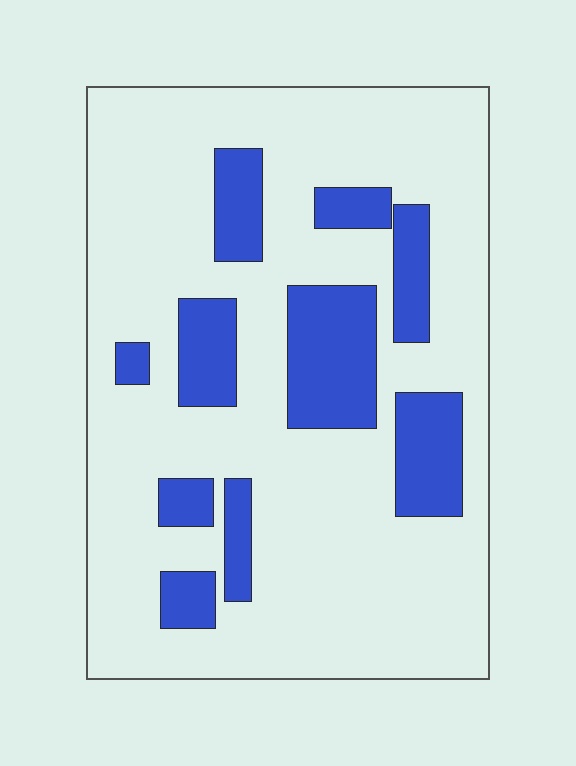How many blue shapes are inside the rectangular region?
10.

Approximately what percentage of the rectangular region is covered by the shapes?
Approximately 20%.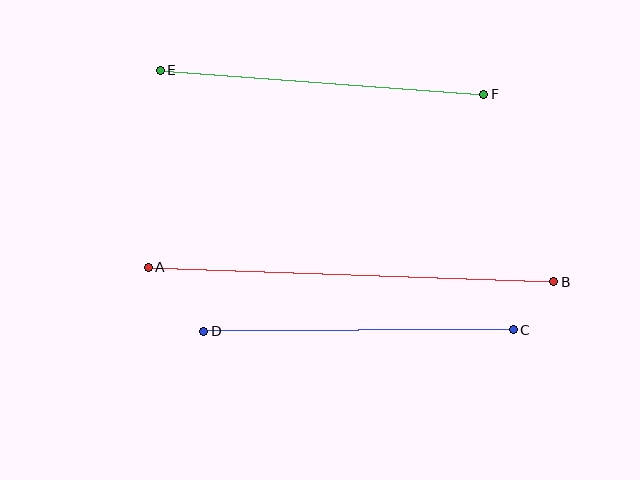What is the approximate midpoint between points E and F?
The midpoint is at approximately (322, 82) pixels.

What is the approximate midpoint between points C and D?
The midpoint is at approximately (358, 330) pixels.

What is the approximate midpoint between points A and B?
The midpoint is at approximately (351, 274) pixels.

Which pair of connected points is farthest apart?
Points A and B are farthest apart.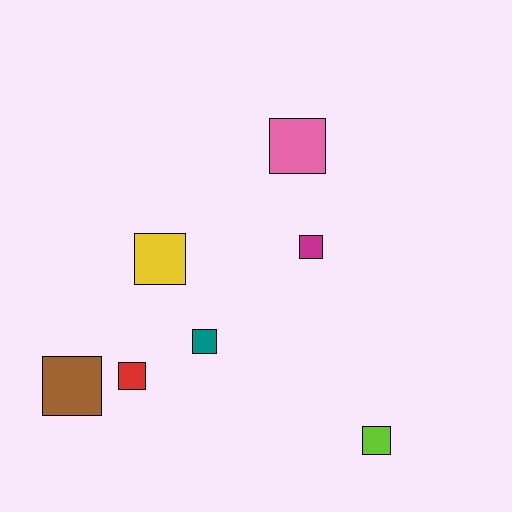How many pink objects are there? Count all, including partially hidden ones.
There is 1 pink object.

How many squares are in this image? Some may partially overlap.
There are 7 squares.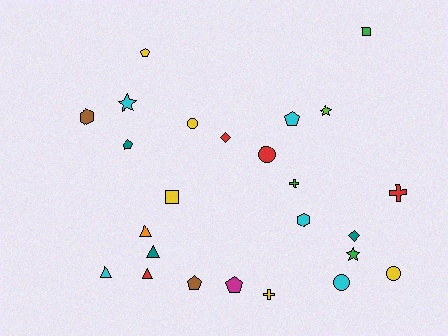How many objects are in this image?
There are 25 objects.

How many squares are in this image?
There are 2 squares.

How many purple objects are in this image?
There are no purple objects.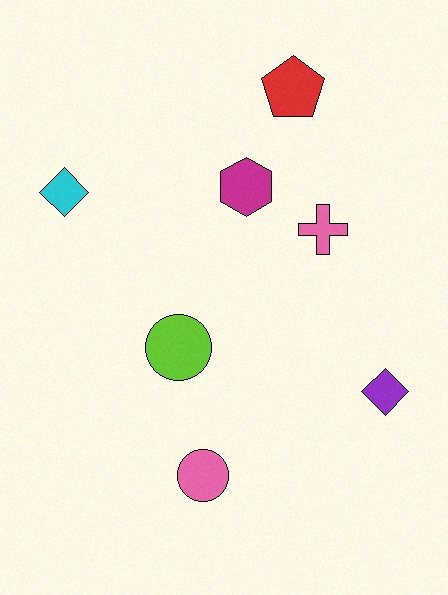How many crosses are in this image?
There is 1 cross.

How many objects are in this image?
There are 7 objects.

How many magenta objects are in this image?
There is 1 magenta object.